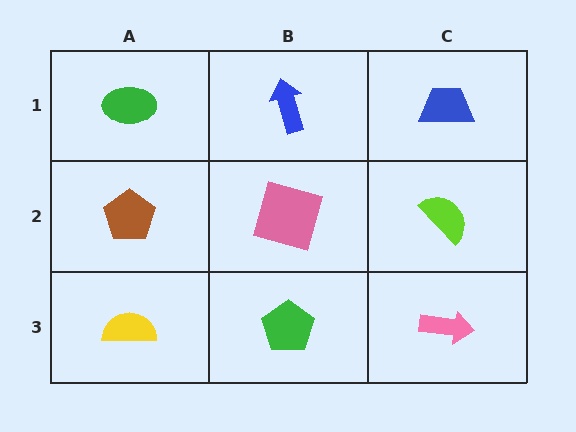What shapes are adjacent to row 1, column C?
A lime semicircle (row 2, column C), a blue arrow (row 1, column B).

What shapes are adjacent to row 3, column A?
A brown pentagon (row 2, column A), a green pentagon (row 3, column B).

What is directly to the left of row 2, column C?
A pink square.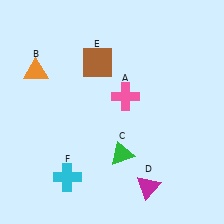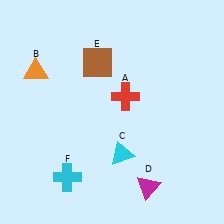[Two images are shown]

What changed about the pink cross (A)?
In Image 1, A is pink. In Image 2, it changed to red.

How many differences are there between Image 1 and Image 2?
There are 2 differences between the two images.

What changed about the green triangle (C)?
In Image 1, C is green. In Image 2, it changed to cyan.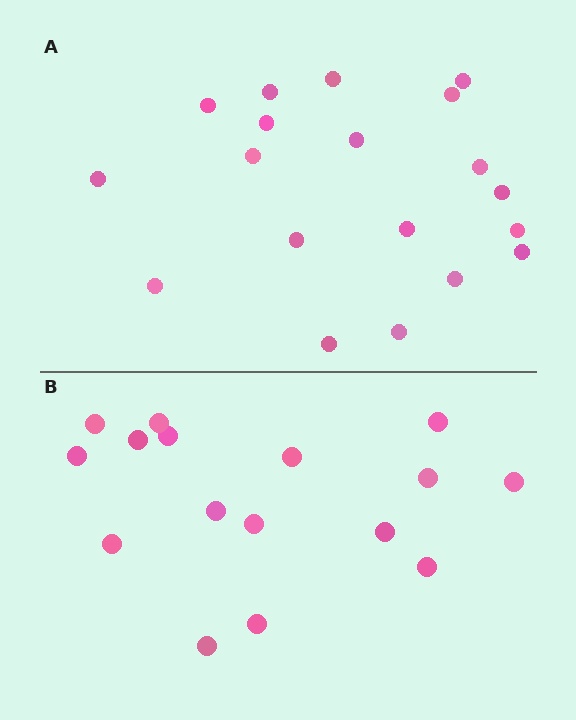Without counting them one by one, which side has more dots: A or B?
Region A (the top region) has more dots.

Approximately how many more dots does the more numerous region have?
Region A has just a few more — roughly 2 or 3 more dots than region B.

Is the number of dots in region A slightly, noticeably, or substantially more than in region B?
Region A has only slightly more — the two regions are fairly close. The ratio is roughly 1.2 to 1.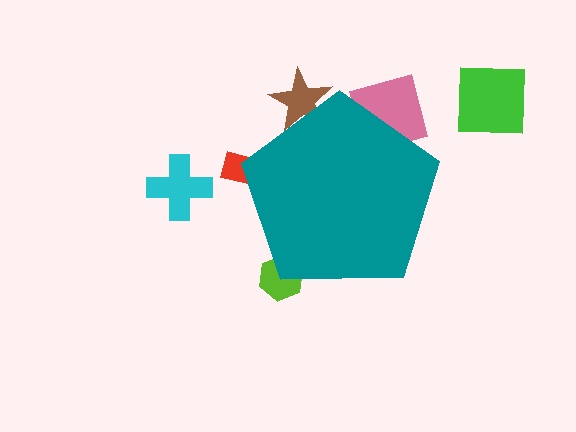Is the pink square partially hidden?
Yes, the pink square is partially hidden behind the teal pentagon.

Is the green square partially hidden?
No, the green square is fully visible.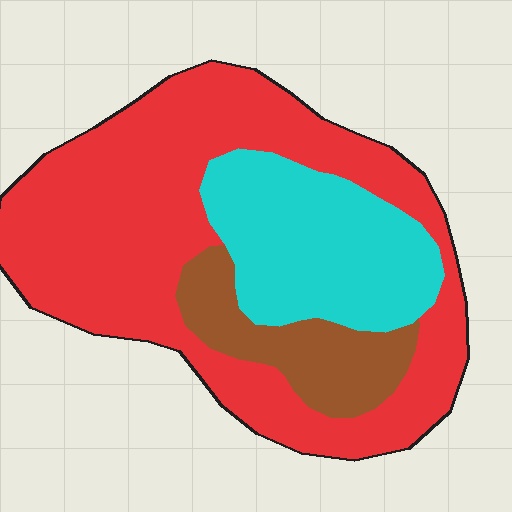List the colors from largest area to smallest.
From largest to smallest: red, cyan, brown.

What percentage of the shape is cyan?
Cyan takes up between a quarter and a half of the shape.